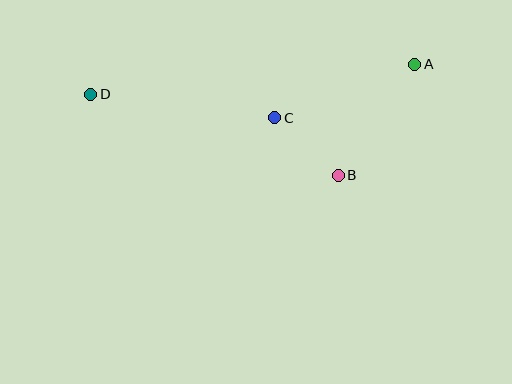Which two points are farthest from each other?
Points A and D are farthest from each other.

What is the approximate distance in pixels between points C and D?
The distance between C and D is approximately 186 pixels.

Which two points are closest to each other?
Points B and C are closest to each other.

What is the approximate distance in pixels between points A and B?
The distance between A and B is approximately 135 pixels.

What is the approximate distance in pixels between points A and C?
The distance between A and C is approximately 149 pixels.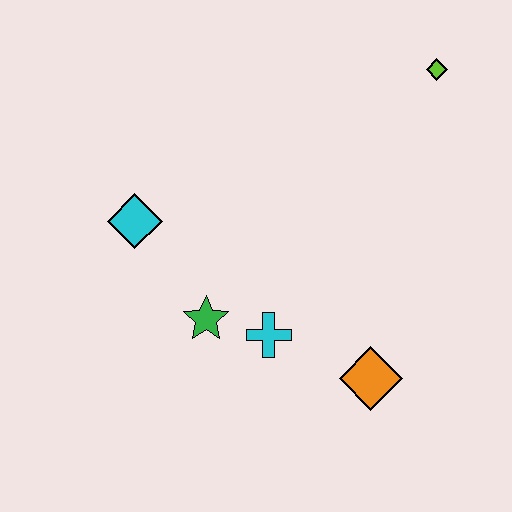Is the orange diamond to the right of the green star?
Yes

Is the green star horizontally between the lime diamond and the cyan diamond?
Yes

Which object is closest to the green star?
The cyan cross is closest to the green star.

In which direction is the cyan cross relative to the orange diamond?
The cyan cross is to the left of the orange diamond.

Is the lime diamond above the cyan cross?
Yes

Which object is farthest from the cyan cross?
The lime diamond is farthest from the cyan cross.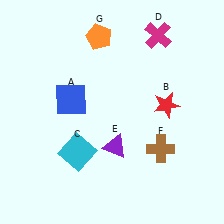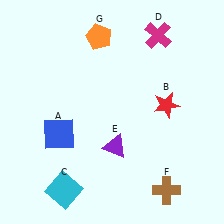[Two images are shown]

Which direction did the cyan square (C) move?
The cyan square (C) moved down.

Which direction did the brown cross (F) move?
The brown cross (F) moved down.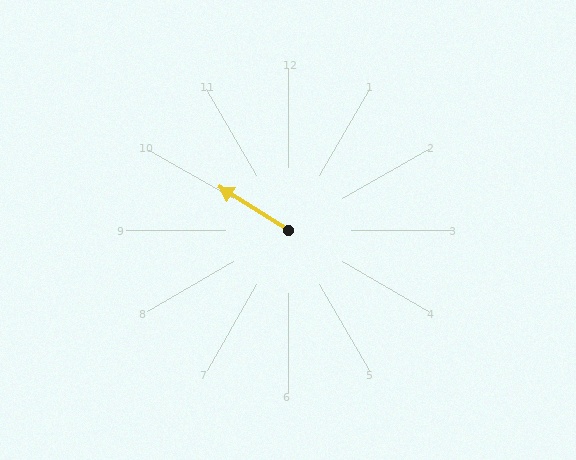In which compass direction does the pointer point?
Northwest.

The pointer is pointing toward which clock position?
Roughly 10 o'clock.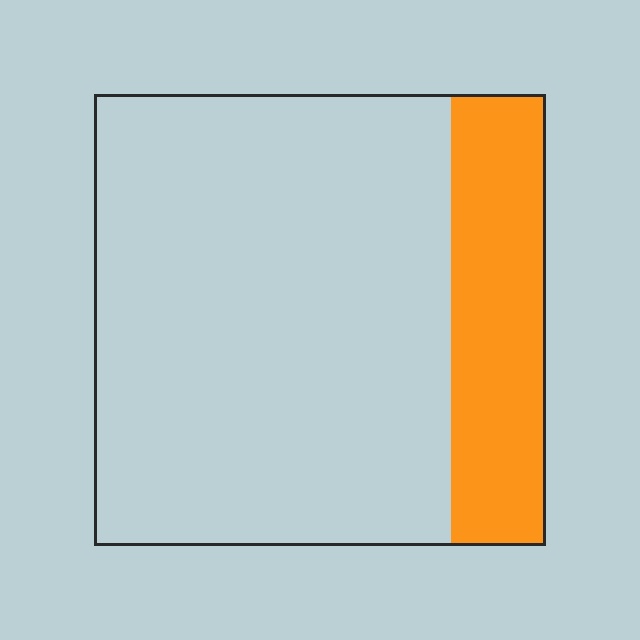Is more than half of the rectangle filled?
No.